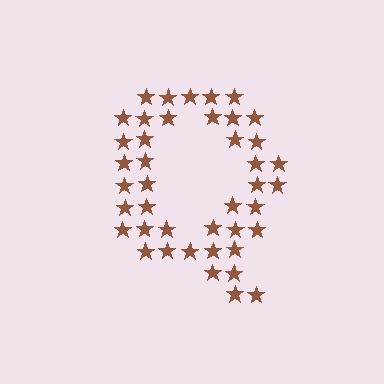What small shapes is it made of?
It is made of small stars.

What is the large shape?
The large shape is the letter Q.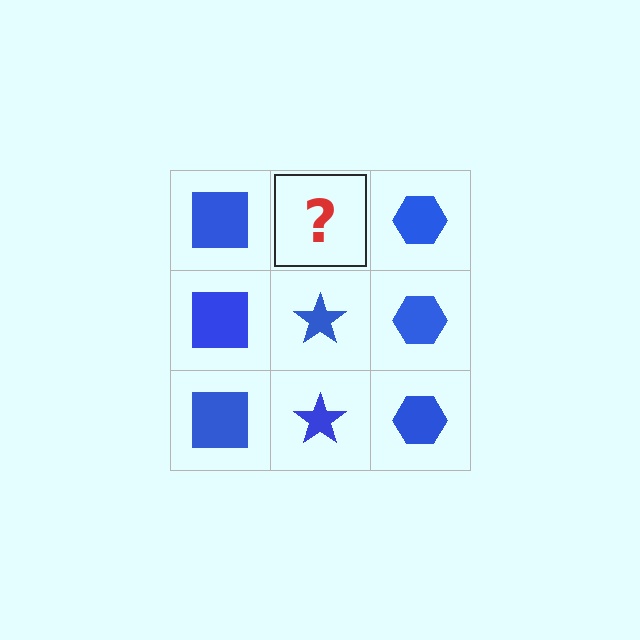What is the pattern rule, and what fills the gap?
The rule is that each column has a consistent shape. The gap should be filled with a blue star.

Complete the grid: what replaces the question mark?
The question mark should be replaced with a blue star.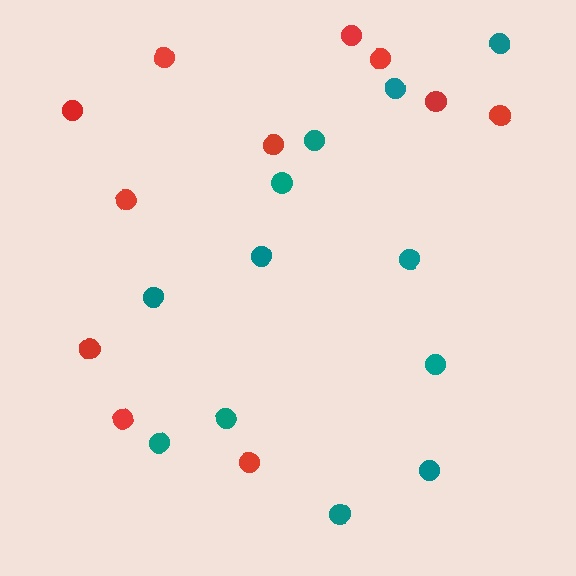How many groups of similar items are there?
There are 2 groups: one group of red circles (11) and one group of teal circles (12).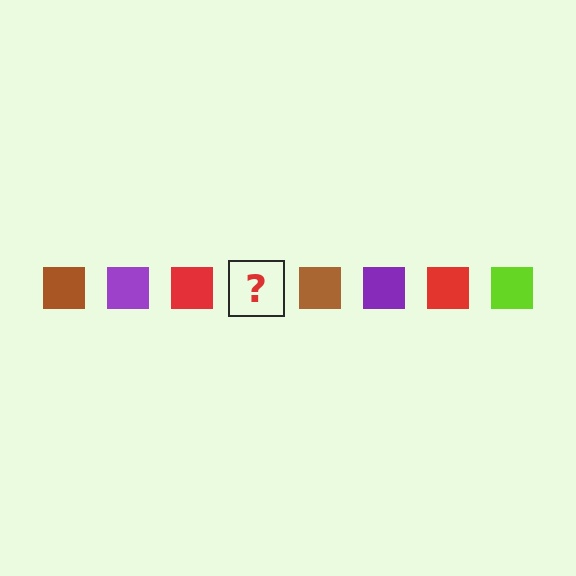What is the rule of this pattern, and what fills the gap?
The rule is that the pattern cycles through brown, purple, red, lime squares. The gap should be filled with a lime square.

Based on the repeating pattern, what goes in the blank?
The blank should be a lime square.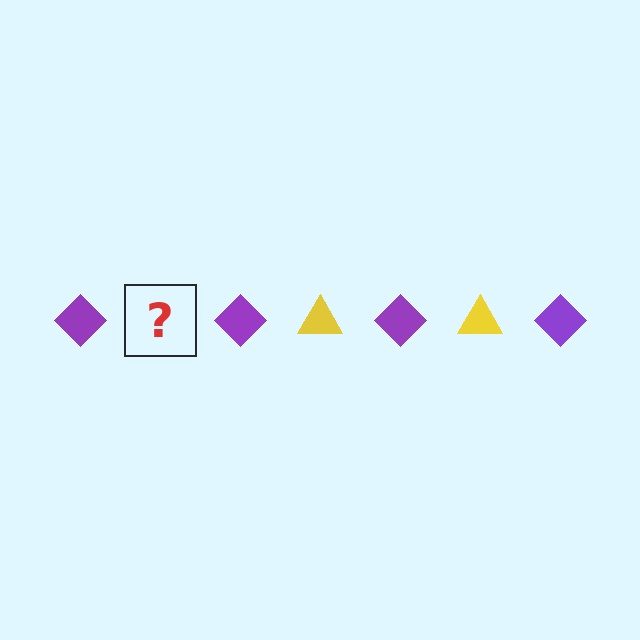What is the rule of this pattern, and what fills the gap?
The rule is that the pattern alternates between purple diamond and yellow triangle. The gap should be filled with a yellow triangle.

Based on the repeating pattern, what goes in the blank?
The blank should be a yellow triangle.